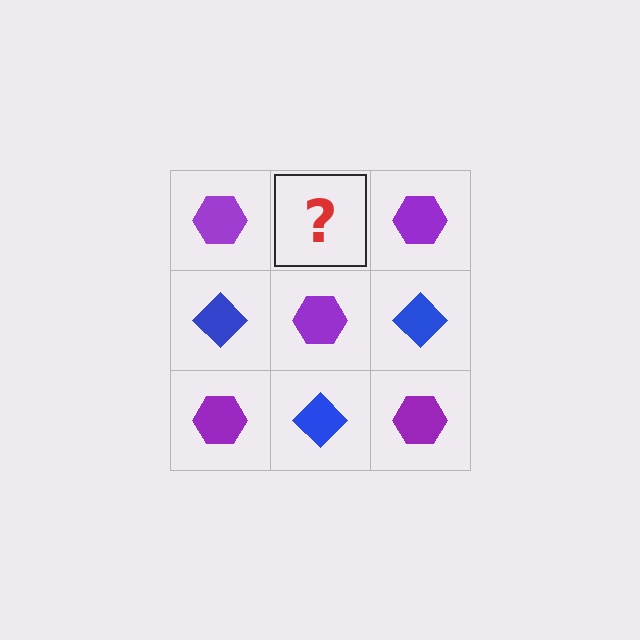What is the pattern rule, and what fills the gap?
The rule is that it alternates purple hexagon and blue diamond in a checkerboard pattern. The gap should be filled with a blue diamond.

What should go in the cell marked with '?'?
The missing cell should contain a blue diamond.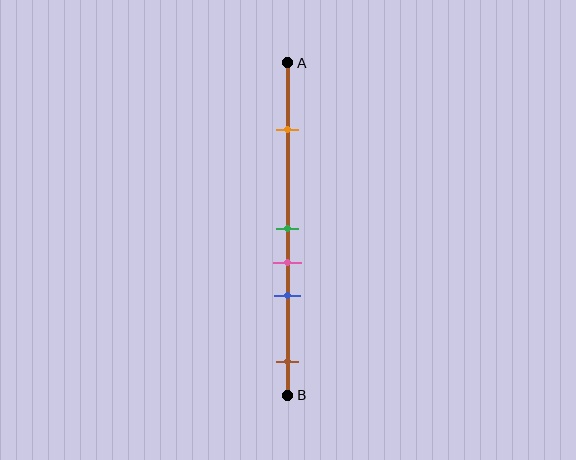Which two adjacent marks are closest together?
The green and pink marks are the closest adjacent pair.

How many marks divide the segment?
There are 5 marks dividing the segment.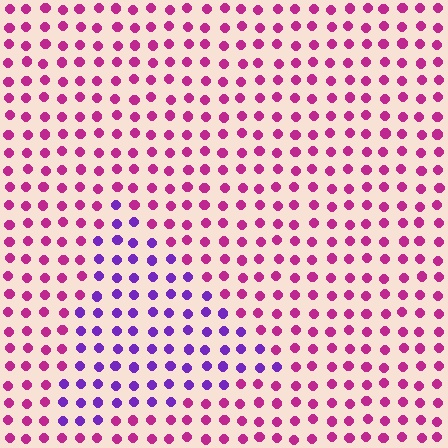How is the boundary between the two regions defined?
The boundary is defined purely by a slight shift in hue (about 48 degrees). Spacing, size, and orientation are identical on both sides.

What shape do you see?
I see a triangle.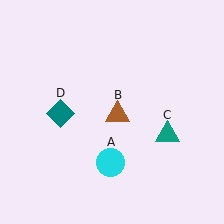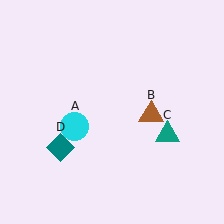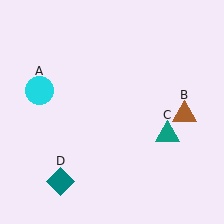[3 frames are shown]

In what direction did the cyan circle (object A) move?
The cyan circle (object A) moved up and to the left.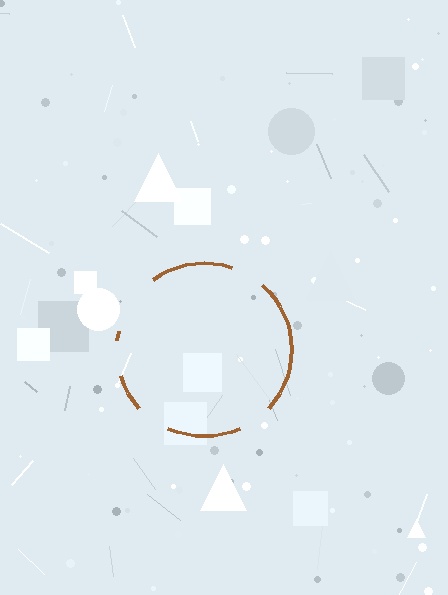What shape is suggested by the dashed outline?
The dashed outline suggests a circle.